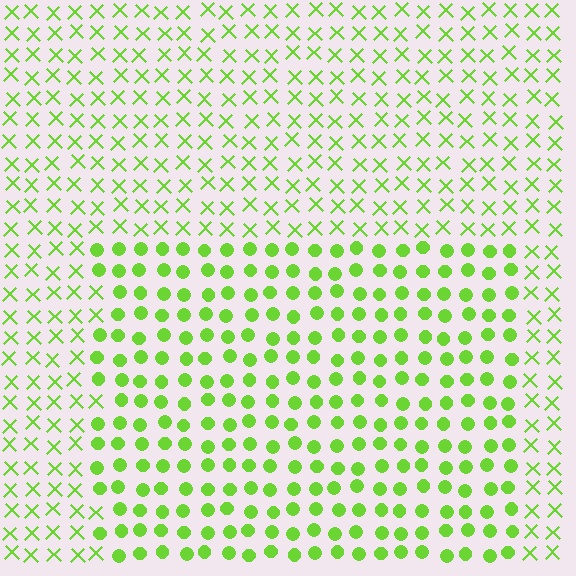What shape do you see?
I see a rectangle.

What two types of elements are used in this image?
The image uses circles inside the rectangle region and X marks outside it.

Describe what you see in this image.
The image is filled with small lime elements arranged in a uniform grid. A rectangle-shaped region contains circles, while the surrounding area contains X marks. The boundary is defined purely by the change in element shape.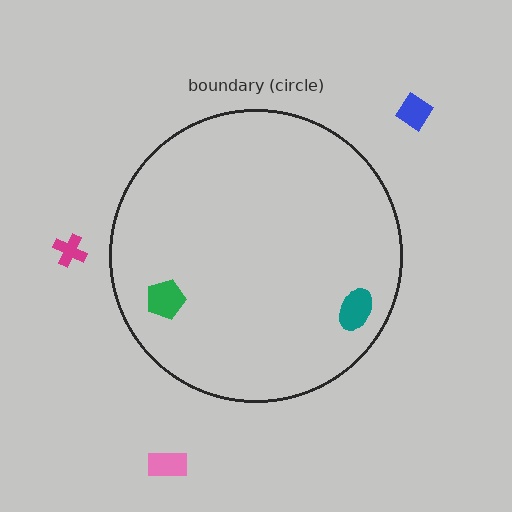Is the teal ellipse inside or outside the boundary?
Inside.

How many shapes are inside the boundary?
2 inside, 3 outside.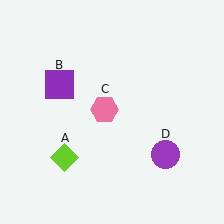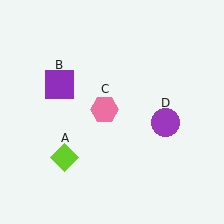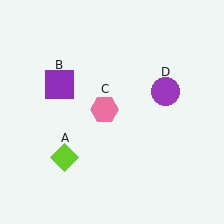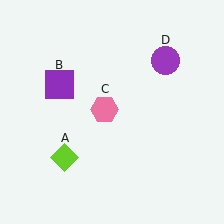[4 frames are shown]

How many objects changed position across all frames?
1 object changed position: purple circle (object D).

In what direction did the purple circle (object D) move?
The purple circle (object D) moved up.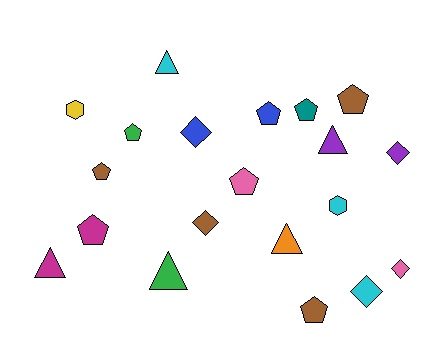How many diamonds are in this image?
There are 5 diamonds.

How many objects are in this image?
There are 20 objects.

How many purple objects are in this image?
There are 2 purple objects.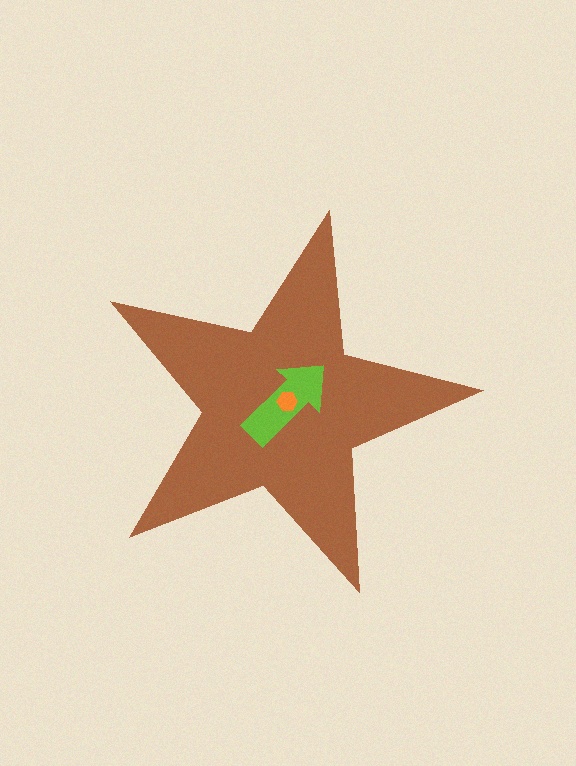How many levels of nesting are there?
3.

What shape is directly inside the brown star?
The lime arrow.